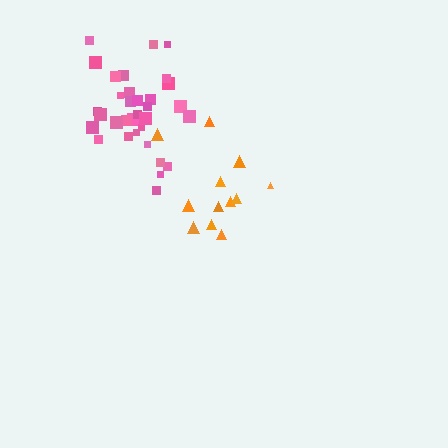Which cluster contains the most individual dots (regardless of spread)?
Pink (33).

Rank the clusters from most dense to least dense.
pink, orange.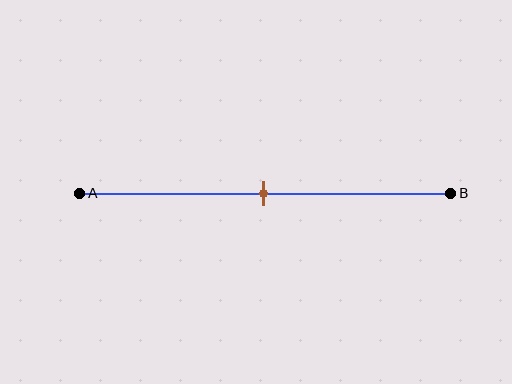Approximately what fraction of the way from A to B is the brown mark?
The brown mark is approximately 50% of the way from A to B.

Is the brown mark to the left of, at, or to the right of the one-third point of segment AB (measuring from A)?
The brown mark is to the right of the one-third point of segment AB.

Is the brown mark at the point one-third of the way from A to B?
No, the mark is at about 50% from A, not at the 33% one-third point.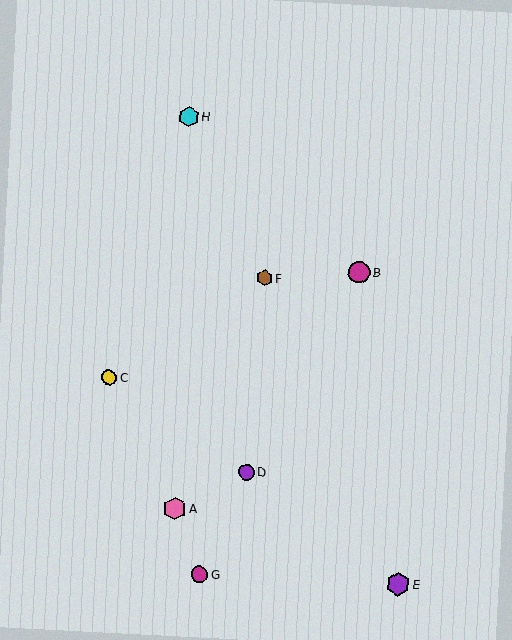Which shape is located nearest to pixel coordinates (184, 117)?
The cyan hexagon (labeled H) at (189, 116) is nearest to that location.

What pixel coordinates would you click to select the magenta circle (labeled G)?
Click at (199, 574) to select the magenta circle G.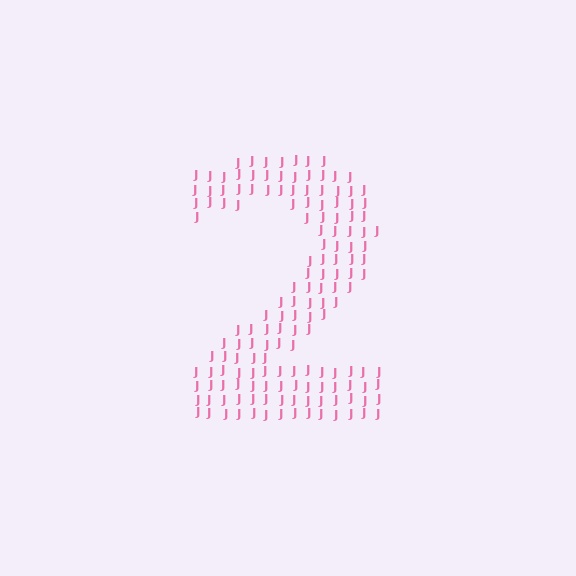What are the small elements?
The small elements are letter J's.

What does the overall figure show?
The overall figure shows the digit 2.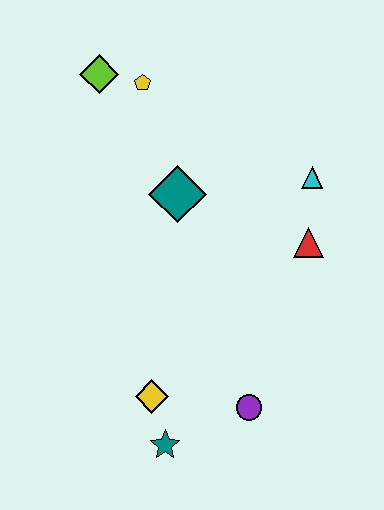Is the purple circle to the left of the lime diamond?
No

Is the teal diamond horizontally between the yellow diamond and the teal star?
No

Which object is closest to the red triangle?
The cyan triangle is closest to the red triangle.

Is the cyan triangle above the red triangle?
Yes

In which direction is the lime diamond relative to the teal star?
The lime diamond is above the teal star.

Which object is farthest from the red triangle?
The lime diamond is farthest from the red triangle.